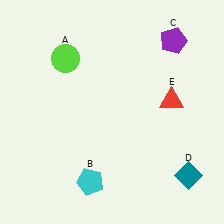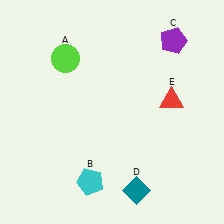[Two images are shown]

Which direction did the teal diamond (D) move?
The teal diamond (D) moved left.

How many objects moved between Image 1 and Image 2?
1 object moved between the two images.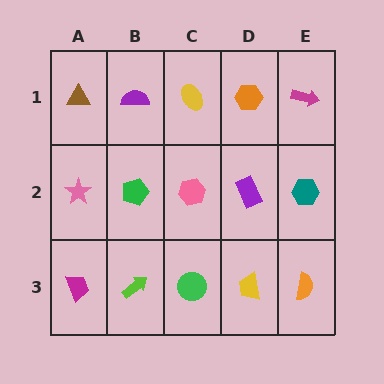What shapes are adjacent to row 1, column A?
A pink star (row 2, column A), a purple semicircle (row 1, column B).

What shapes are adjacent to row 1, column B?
A green pentagon (row 2, column B), a brown triangle (row 1, column A), a yellow ellipse (row 1, column C).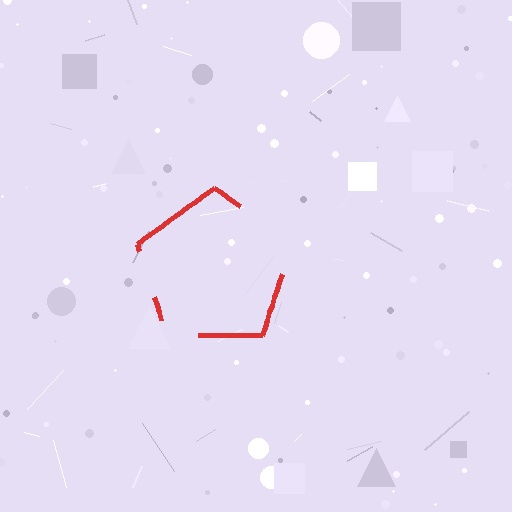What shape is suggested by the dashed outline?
The dashed outline suggests a pentagon.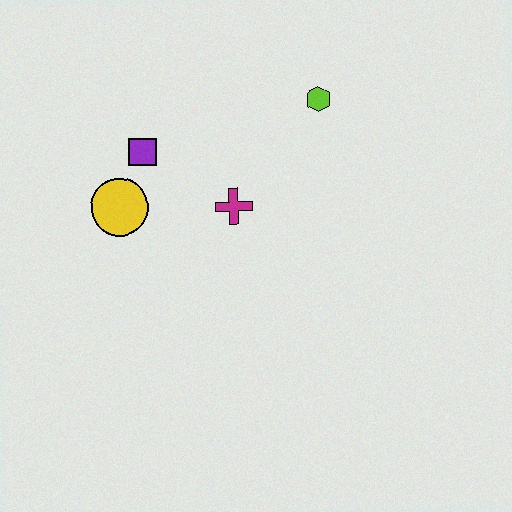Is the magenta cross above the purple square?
No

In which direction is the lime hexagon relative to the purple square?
The lime hexagon is to the right of the purple square.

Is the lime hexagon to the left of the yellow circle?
No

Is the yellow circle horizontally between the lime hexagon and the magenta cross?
No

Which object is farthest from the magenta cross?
The lime hexagon is farthest from the magenta cross.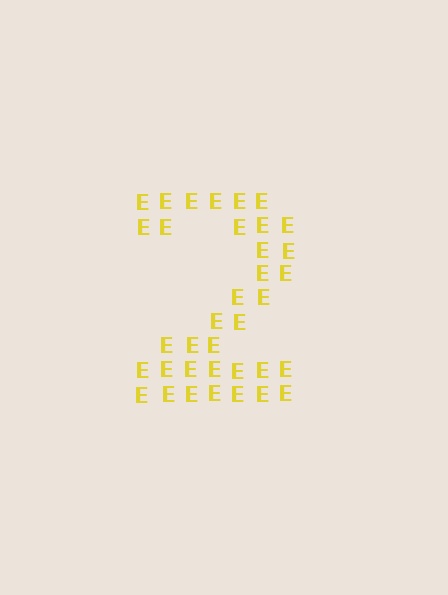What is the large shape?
The large shape is the digit 2.